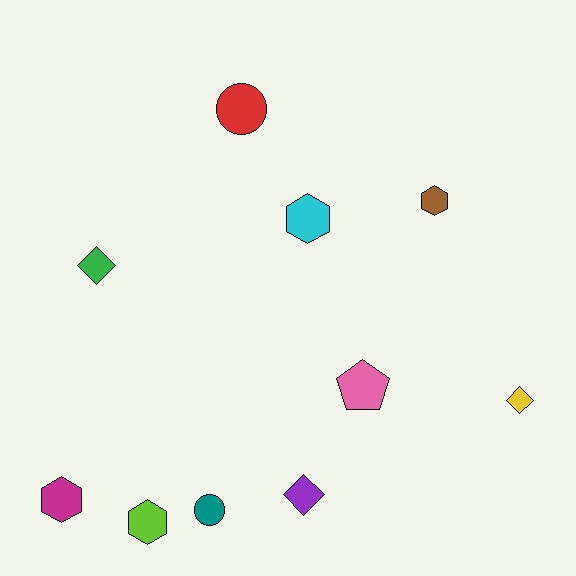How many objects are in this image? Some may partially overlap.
There are 10 objects.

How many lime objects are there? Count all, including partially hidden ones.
There is 1 lime object.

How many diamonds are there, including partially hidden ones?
There are 3 diamonds.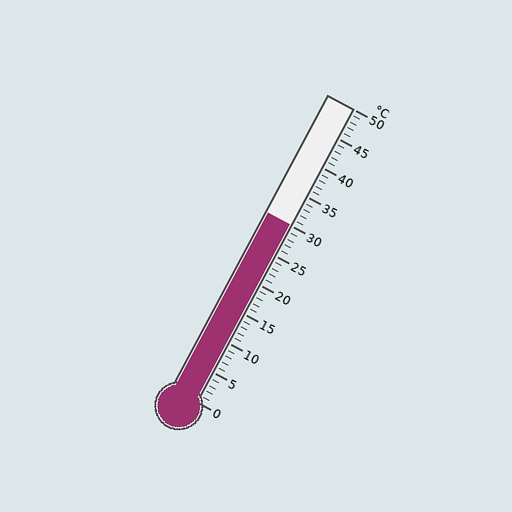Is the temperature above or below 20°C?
The temperature is above 20°C.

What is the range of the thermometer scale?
The thermometer scale ranges from 0°C to 50°C.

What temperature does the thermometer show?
The thermometer shows approximately 30°C.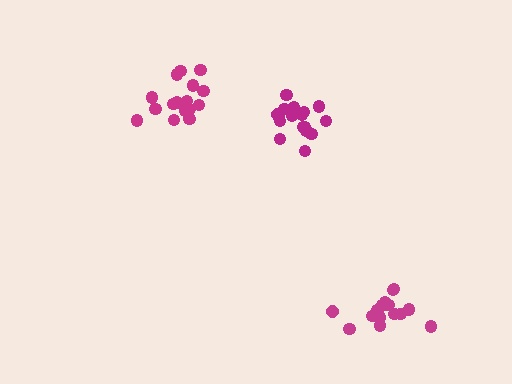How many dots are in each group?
Group 1: 18 dots, Group 2: 16 dots, Group 3: 18 dots (52 total).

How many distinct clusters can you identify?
There are 3 distinct clusters.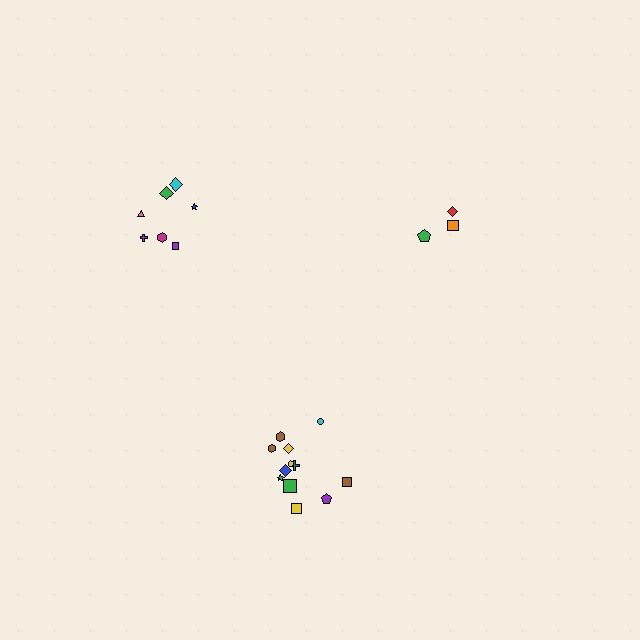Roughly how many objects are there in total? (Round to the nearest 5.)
Roughly 20 objects in total.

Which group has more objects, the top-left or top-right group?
The top-left group.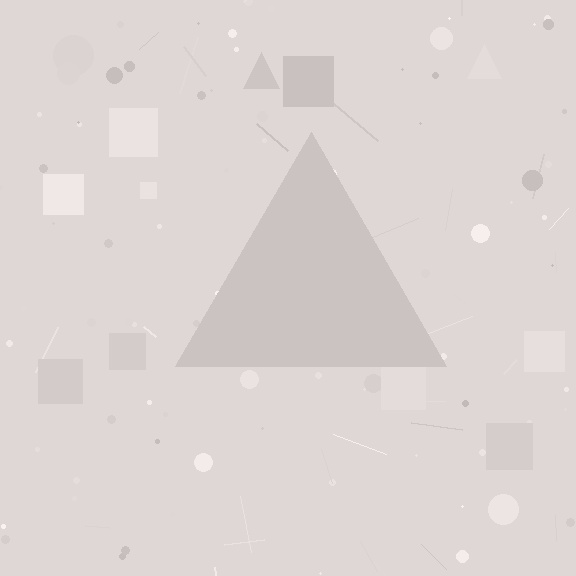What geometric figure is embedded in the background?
A triangle is embedded in the background.